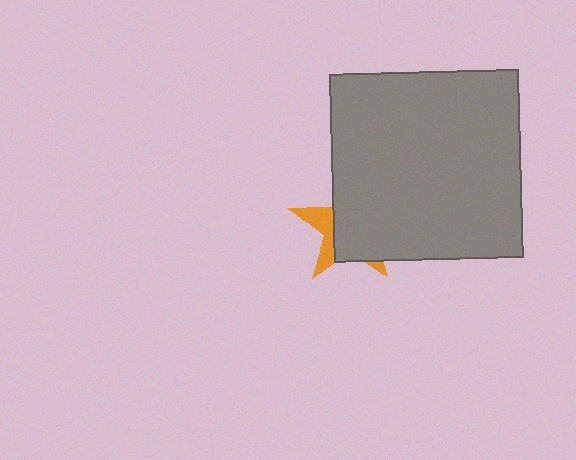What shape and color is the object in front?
The object in front is a gray square.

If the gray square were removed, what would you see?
You would see the complete orange star.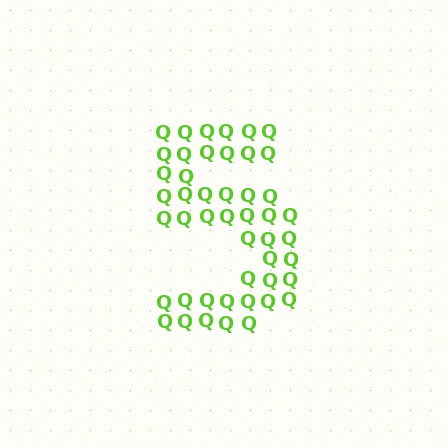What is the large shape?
The large shape is the digit 5.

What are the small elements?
The small elements are letter Q's.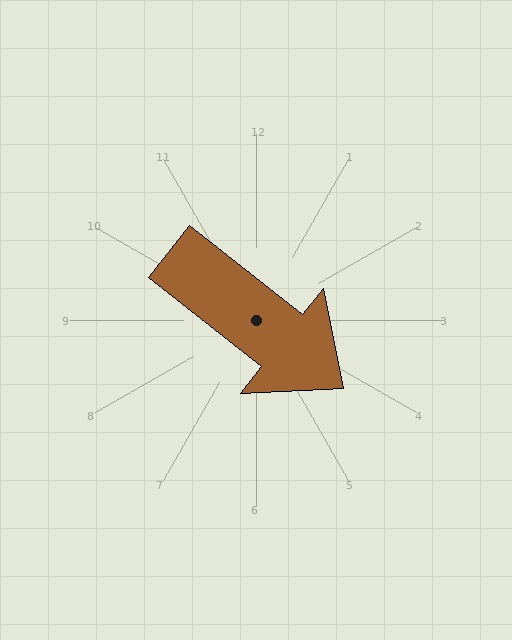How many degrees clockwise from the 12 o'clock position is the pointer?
Approximately 128 degrees.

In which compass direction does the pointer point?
Southeast.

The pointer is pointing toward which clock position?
Roughly 4 o'clock.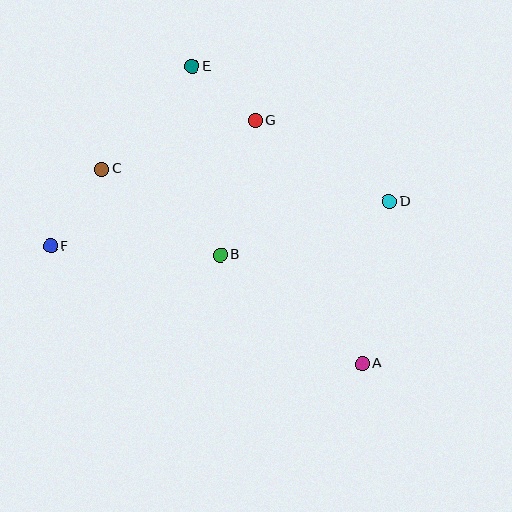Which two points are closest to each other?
Points E and G are closest to each other.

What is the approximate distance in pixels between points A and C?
The distance between A and C is approximately 325 pixels.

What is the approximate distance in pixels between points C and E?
The distance between C and E is approximately 137 pixels.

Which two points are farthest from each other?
Points A and E are farthest from each other.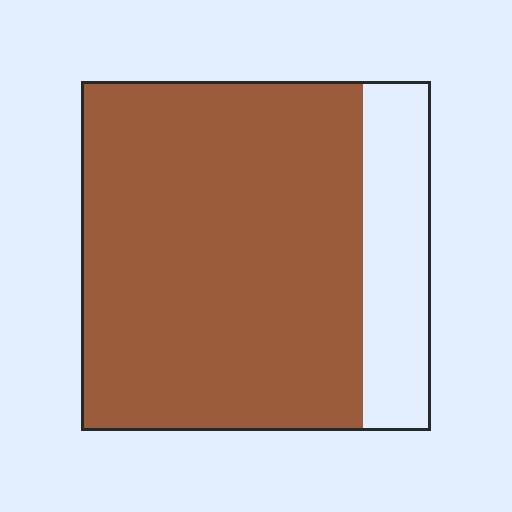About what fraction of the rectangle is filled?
About four fifths (4/5).